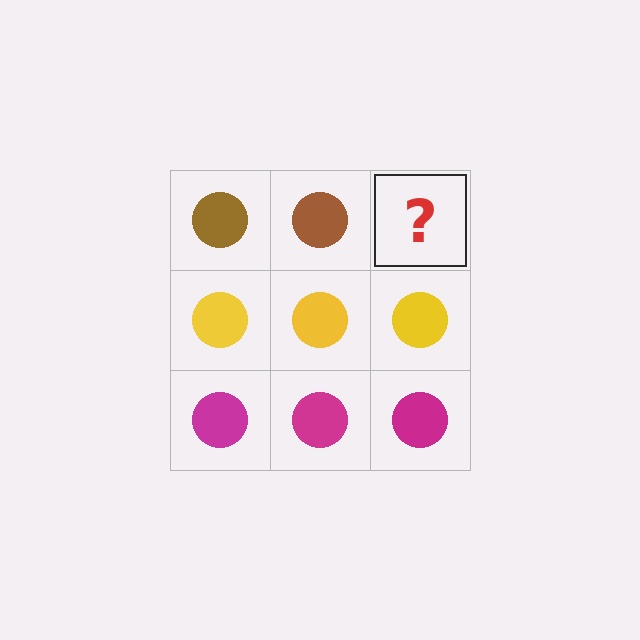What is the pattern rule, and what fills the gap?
The rule is that each row has a consistent color. The gap should be filled with a brown circle.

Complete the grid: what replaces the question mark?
The question mark should be replaced with a brown circle.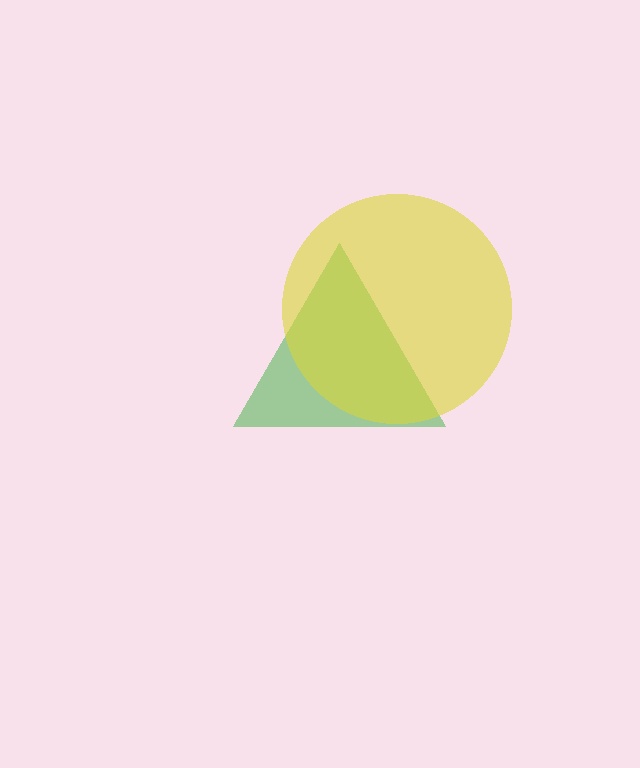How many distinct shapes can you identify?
There are 2 distinct shapes: a green triangle, a yellow circle.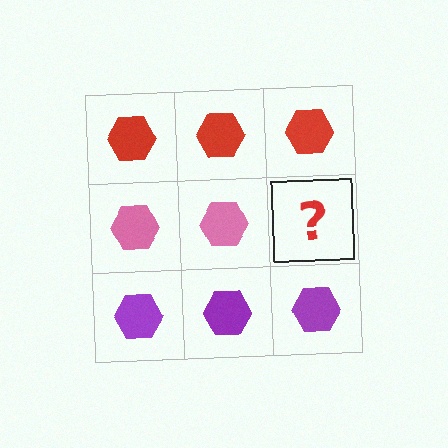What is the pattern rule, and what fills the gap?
The rule is that each row has a consistent color. The gap should be filled with a pink hexagon.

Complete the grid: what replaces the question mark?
The question mark should be replaced with a pink hexagon.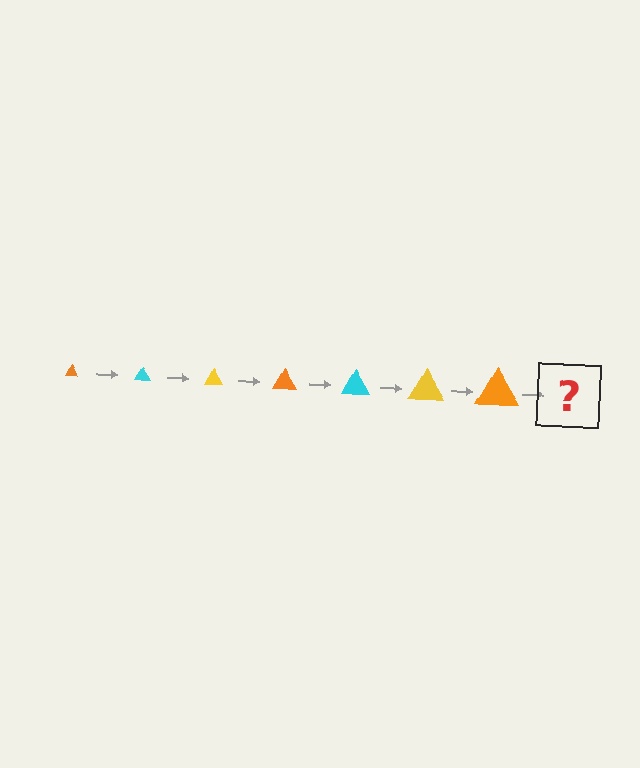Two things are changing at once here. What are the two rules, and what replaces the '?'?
The two rules are that the triangle grows larger each step and the color cycles through orange, cyan, and yellow. The '?' should be a cyan triangle, larger than the previous one.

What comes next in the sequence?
The next element should be a cyan triangle, larger than the previous one.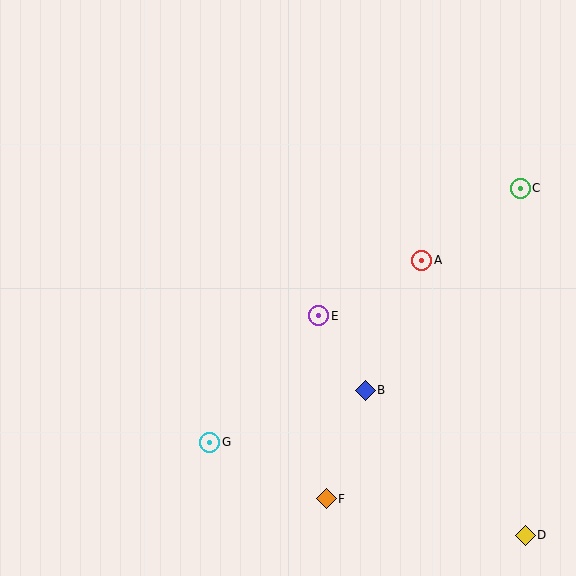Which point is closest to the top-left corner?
Point E is closest to the top-left corner.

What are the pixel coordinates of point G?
Point G is at (210, 442).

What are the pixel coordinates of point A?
Point A is at (422, 260).